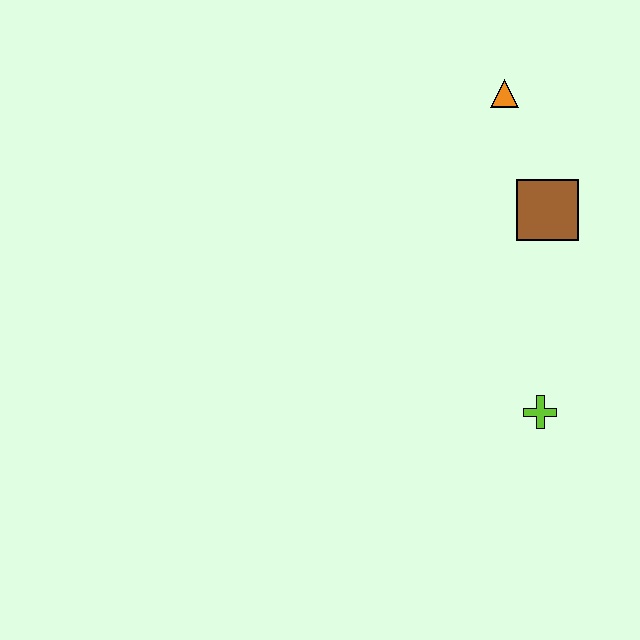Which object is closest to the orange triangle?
The brown square is closest to the orange triangle.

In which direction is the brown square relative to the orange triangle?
The brown square is below the orange triangle.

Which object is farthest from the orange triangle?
The lime cross is farthest from the orange triangle.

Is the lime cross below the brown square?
Yes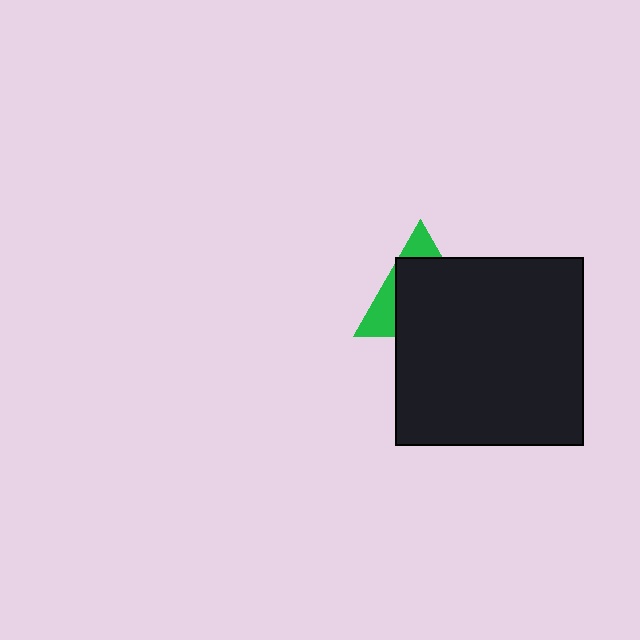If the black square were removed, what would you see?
You would see the complete green triangle.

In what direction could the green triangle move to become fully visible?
The green triangle could move toward the upper-left. That would shift it out from behind the black square entirely.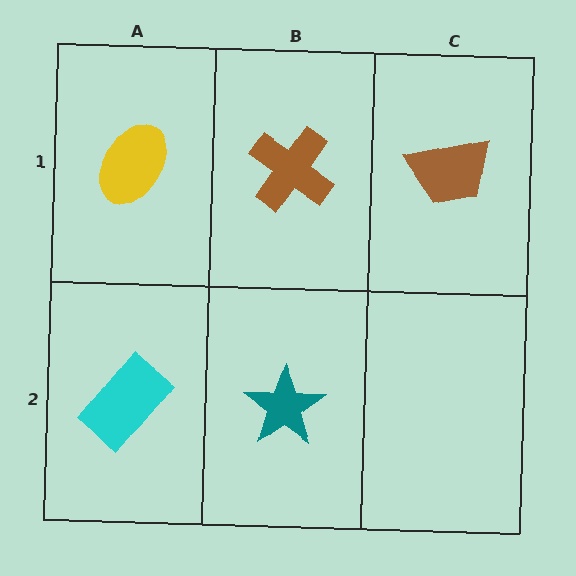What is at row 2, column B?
A teal star.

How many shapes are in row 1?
3 shapes.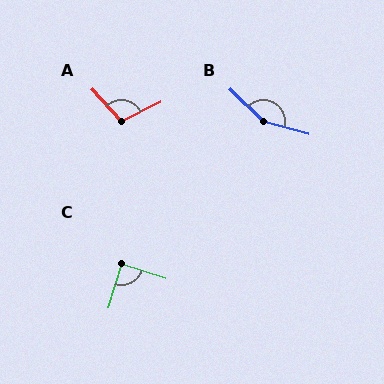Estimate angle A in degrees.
Approximately 106 degrees.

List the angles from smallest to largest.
C (89°), A (106°), B (151°).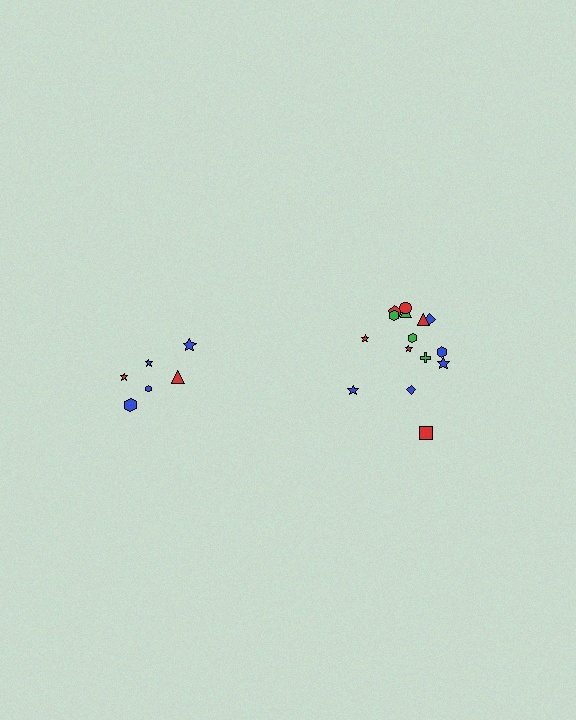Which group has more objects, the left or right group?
The right group.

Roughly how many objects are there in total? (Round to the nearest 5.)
Roughly 20 objects in total.